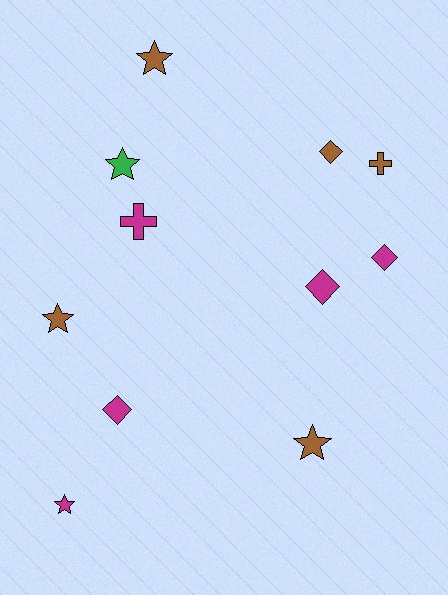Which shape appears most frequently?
Star, with 5 objects.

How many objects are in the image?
There are 11 objects.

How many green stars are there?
There is 1 green star.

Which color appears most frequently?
Brown, with 5 objects.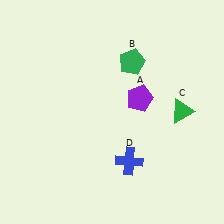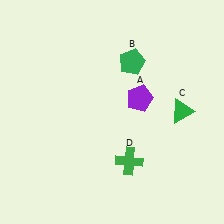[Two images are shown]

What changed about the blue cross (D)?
In Image 1, D is blue. In Image 2, it changed to green.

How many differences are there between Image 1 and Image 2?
There is 1 difference between the two images.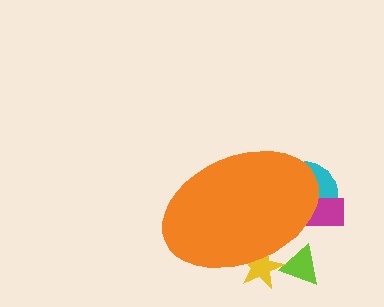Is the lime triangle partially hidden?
Yes, the lime triangle is partially hidden behind the orange ellipse.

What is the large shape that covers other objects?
An orange ellipse.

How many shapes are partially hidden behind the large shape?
4 shapes are partially hidden.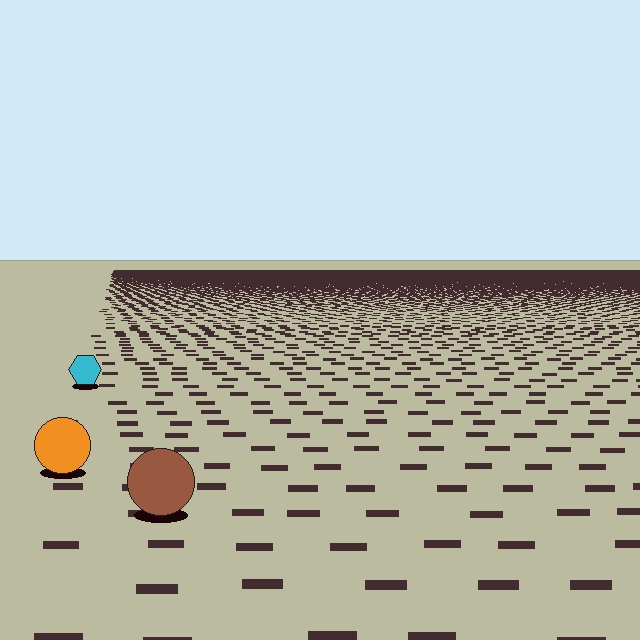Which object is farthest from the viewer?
The cyan hexagon is farthest from the viewer. It appears smaller and the ground texture around it is denser.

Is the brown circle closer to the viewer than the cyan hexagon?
Yes. The brown circle is closer — you can tell from the texture gradient: the ground texture is coarser near it.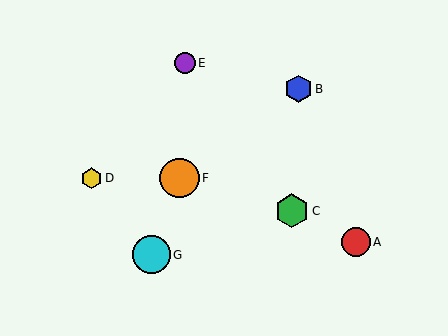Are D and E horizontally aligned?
No, D is at y≈178 and E is at y≈63.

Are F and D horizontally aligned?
Yes, both are at y≈178.